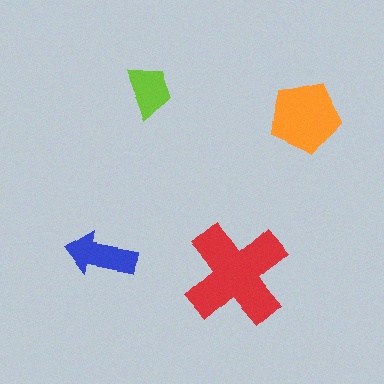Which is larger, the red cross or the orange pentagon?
The red cross.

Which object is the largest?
The red cross.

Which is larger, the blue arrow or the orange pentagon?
The orange pentagon.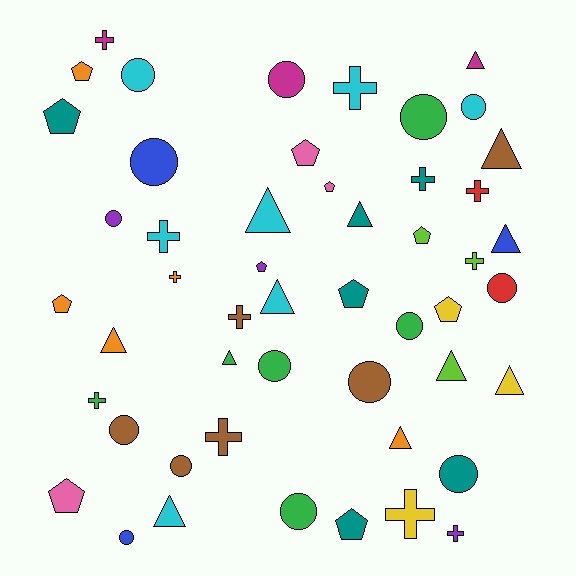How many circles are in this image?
There are 15 circles.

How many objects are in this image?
There are 50 objects.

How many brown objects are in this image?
There are 6 brown objects.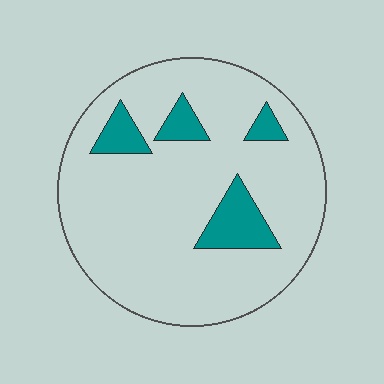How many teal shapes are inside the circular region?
4.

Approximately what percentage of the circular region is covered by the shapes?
Approximately 15%.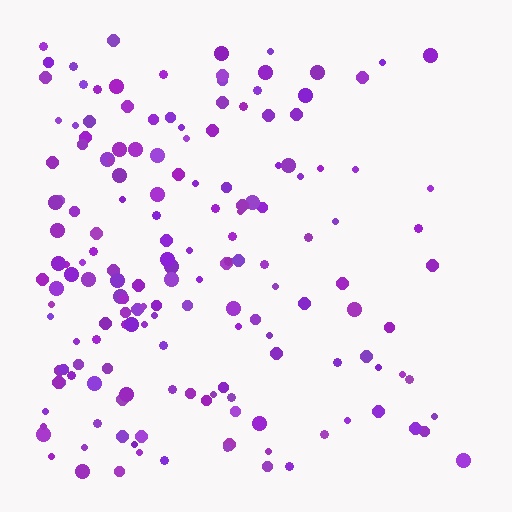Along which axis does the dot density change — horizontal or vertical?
Horizontal.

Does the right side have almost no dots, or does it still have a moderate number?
Still a moderate number, just noticeably fewer than the left.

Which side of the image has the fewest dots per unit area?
The right.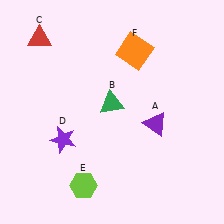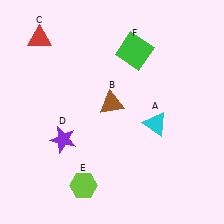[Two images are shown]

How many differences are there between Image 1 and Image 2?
There are 3 differences between the two images.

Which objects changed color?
A changed from purple to cyan. B changed from green to brown. F changed from orange to green.